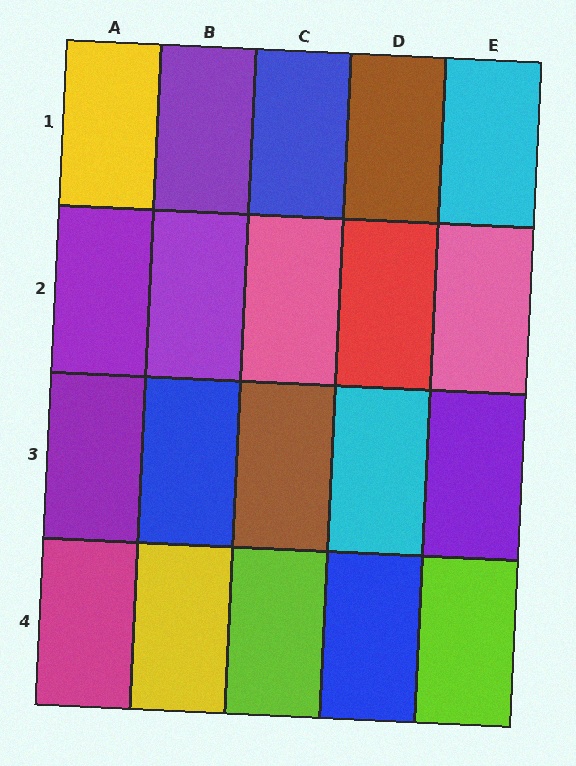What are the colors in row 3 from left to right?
Purple, blue, brown, cyan, purple.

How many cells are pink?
2 cells are pink.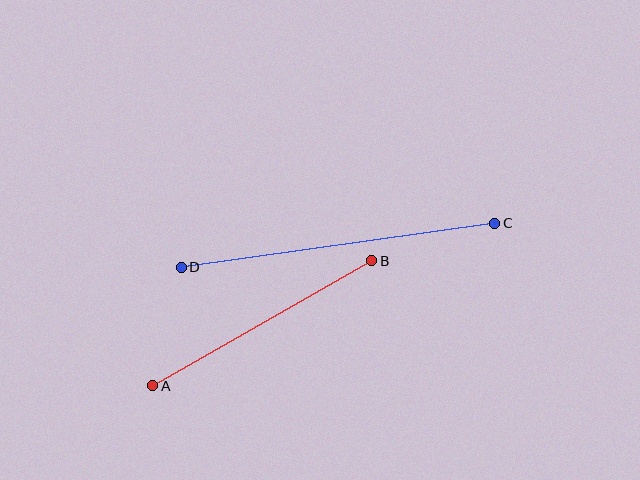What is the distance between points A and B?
The distance is approximately 252 pixels.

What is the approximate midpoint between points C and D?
The midpoint is at approximately (338, 245) pixels.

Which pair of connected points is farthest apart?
Points C and D are farthest apart.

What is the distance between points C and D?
The distance is approximately 317 pixels.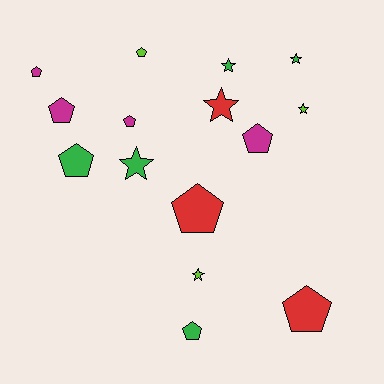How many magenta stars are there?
There are no magenta stars.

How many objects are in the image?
There are 15 objects.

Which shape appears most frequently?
Pentagon, with 9 objects.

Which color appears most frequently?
Green, with 5 objects.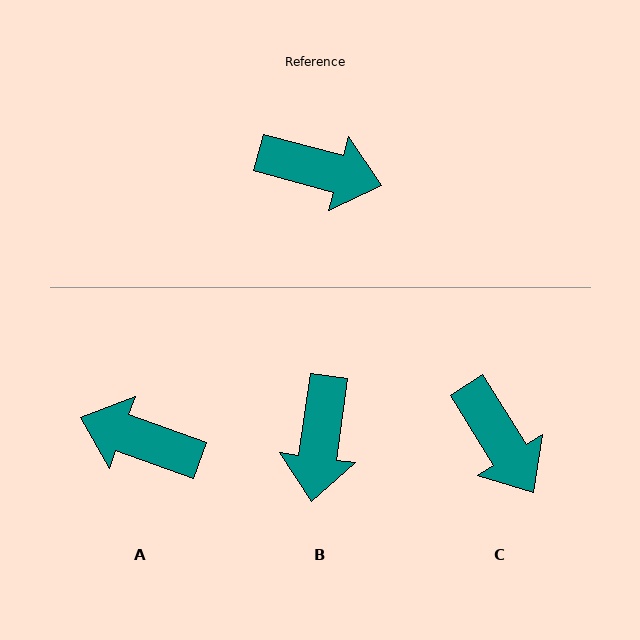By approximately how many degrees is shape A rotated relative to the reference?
Approximately 175 degrees counter-clockwise.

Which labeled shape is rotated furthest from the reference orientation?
A, about 175 degrees away.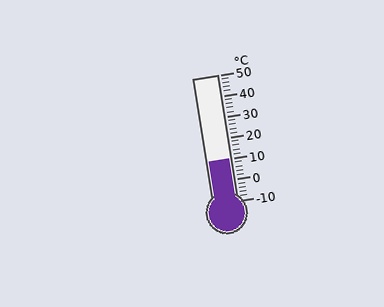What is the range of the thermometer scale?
The thermometer scale ranges from -10°C to 50°C.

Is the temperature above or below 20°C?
The temperature is below 20°C.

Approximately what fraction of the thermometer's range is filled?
The thermometer is filled to approximately 35% of its range.